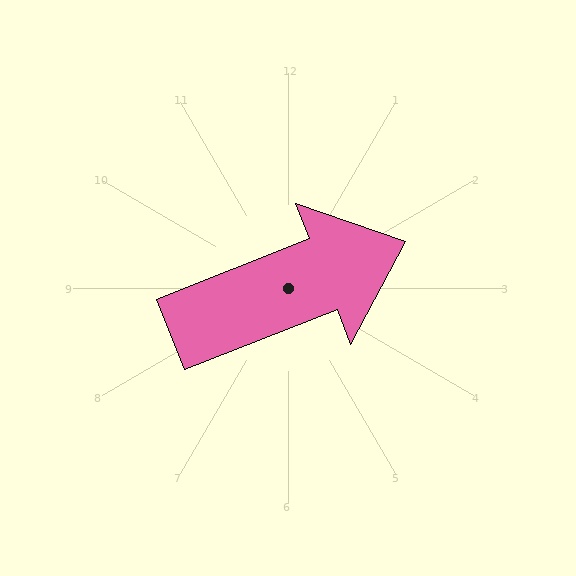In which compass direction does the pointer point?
East.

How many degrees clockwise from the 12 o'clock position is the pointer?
Approximately 68 degrees.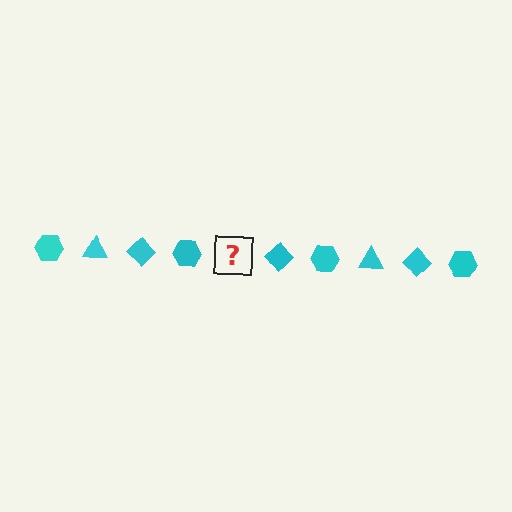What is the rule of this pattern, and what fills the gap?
The rule is that the pattern cycles through hexagon, triangle, diamond shapes in cyan. The gap should be filled with a cyan triangle.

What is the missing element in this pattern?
The missing element is a cyan triangle.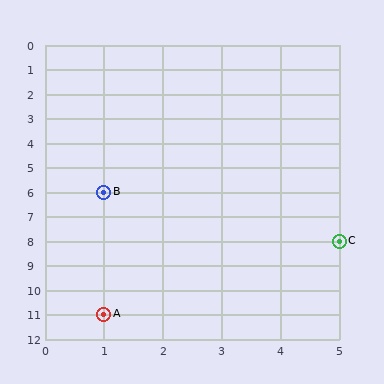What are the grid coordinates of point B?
Point B is at grid coordinates (1, 6).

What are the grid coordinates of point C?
Point C is at grid coordinates (5, 8).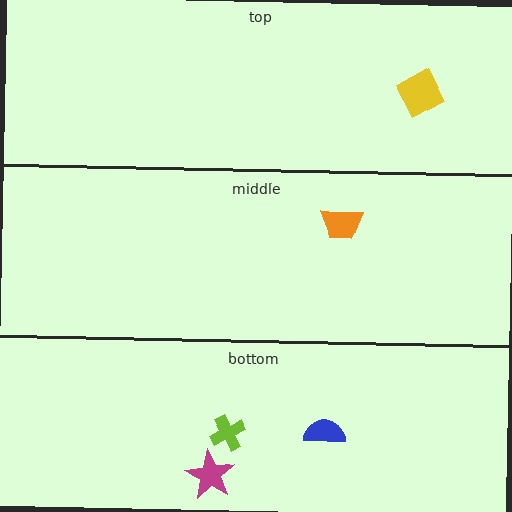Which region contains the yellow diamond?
The top region.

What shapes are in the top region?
The yellow diamond.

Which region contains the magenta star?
The bottom region.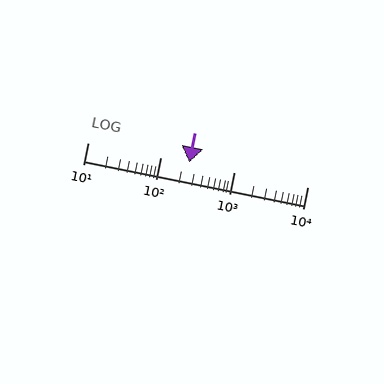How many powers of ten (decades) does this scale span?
The scale spans 3 decades, from 10 to 10000.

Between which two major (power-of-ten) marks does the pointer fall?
The pointer is between 100 and 1000.